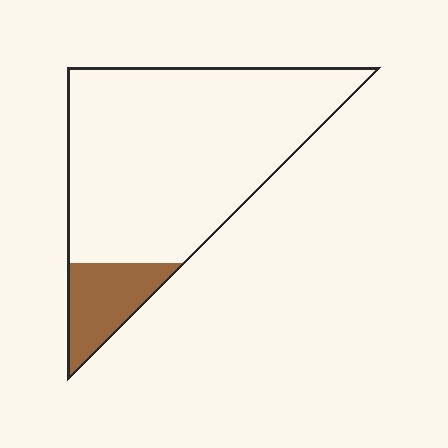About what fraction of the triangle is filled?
About one eighth (1/8).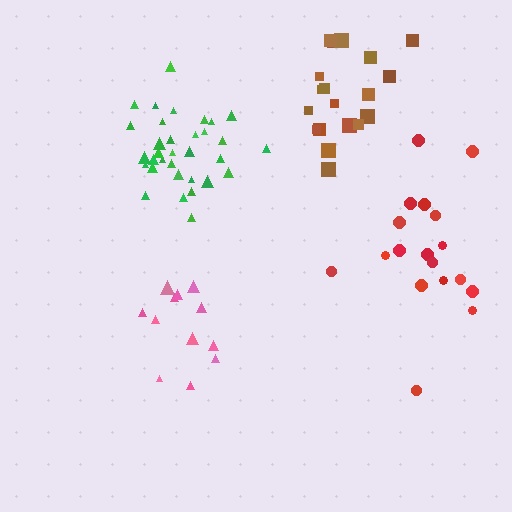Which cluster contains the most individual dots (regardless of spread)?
Green (33).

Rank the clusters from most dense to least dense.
green, brown, pink, red.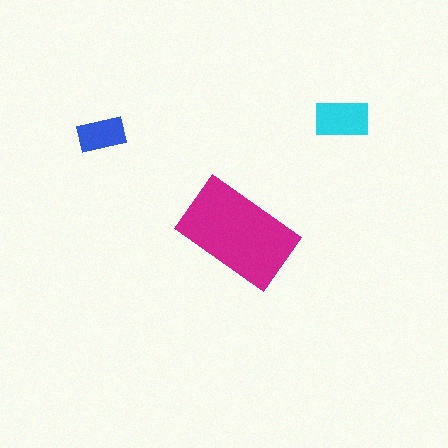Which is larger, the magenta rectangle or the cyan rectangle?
The magenta one.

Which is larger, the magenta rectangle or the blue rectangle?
The magenta one.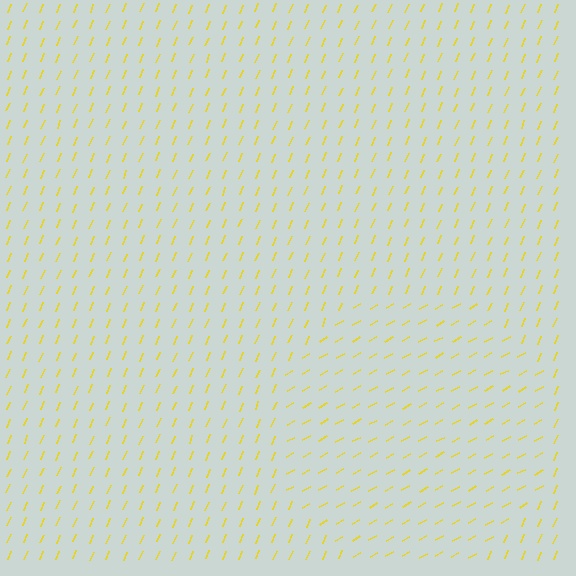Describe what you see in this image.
The image is filled with small yellow line segments. A circle region in the image has lines oriented differently from the surrounding lines, creating a visible texture boundary.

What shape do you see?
I see a circle.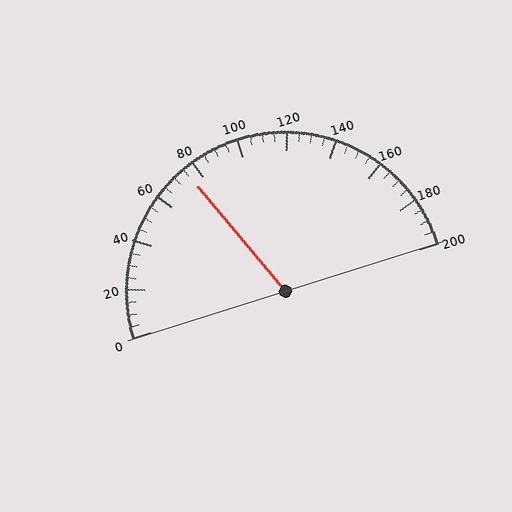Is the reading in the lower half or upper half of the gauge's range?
The reading is in the lower half of the range (0 to 200).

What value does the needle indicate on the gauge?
The needle indicates approximately 75.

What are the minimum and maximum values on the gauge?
The gauge ranges from 0 to 200.